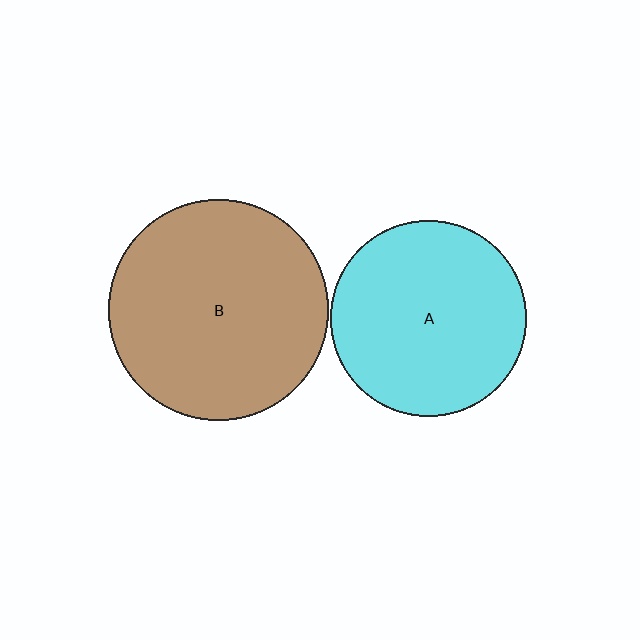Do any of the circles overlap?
No, none of the circles overlap.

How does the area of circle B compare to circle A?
Approximately 1.3 times.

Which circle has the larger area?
Circle B (brown).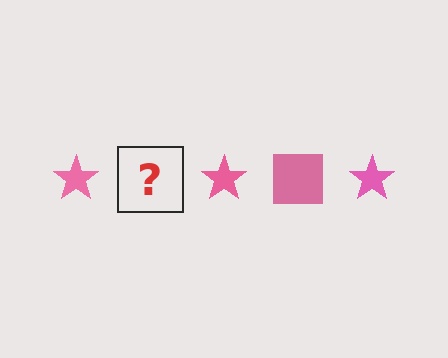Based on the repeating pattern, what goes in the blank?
The blank should be a pink square.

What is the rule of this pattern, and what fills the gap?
The rule is that the pattern cycles through star, square shapes in pink. The gap should be filled with a pink square.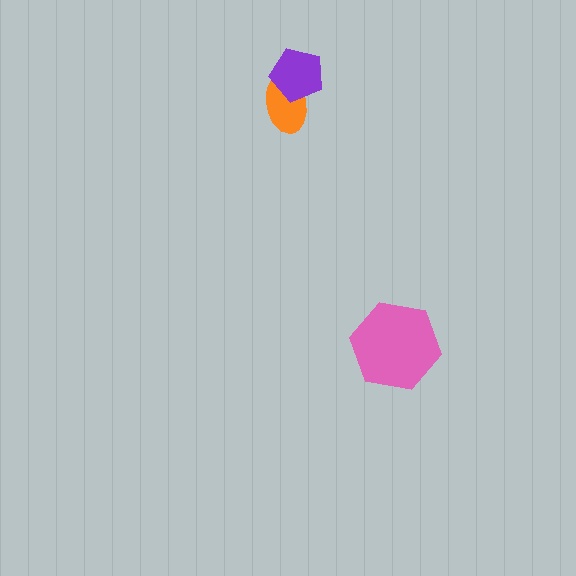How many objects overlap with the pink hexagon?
0 objects overlap with the pink hexagon.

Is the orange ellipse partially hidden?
Yes, it is partially covered by another shape.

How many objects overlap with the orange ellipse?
1 object overlaps with the orange ellipse.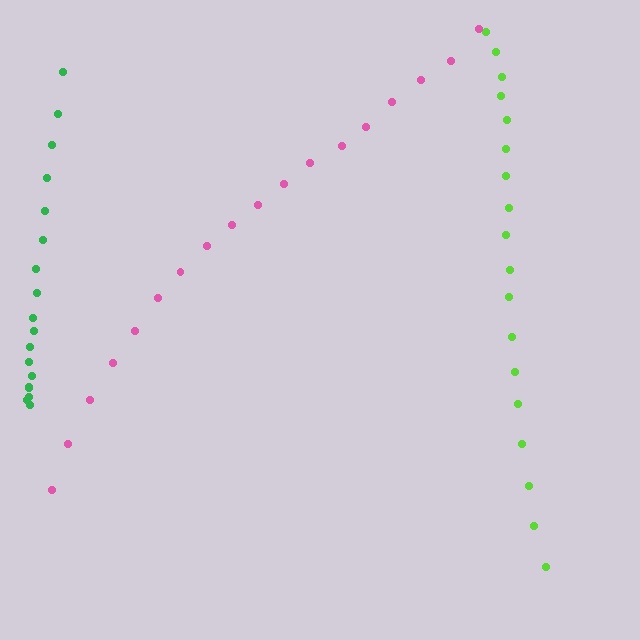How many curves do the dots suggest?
There are 3 distinct paths.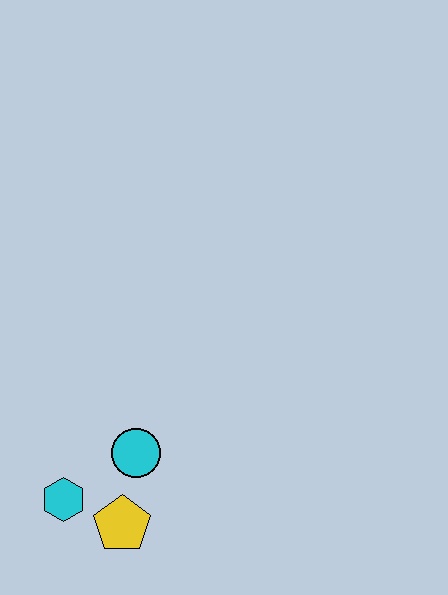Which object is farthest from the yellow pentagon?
The cyan circle is farthest from the yellow pentagon.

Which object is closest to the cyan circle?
The yellow pentagon is closest to the cyan circle.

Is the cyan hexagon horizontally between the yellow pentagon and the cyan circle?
No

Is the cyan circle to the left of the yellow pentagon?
No